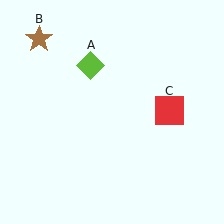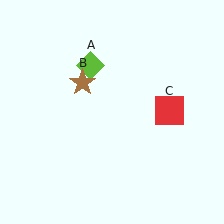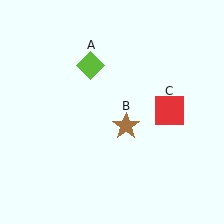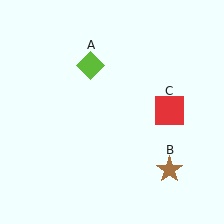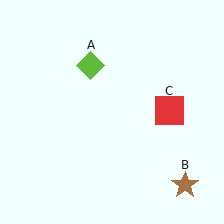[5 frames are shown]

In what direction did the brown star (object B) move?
The brown star (object B) moved down and to the right.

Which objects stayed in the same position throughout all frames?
Lime diamond (object A) and red square (object C) remained stationary.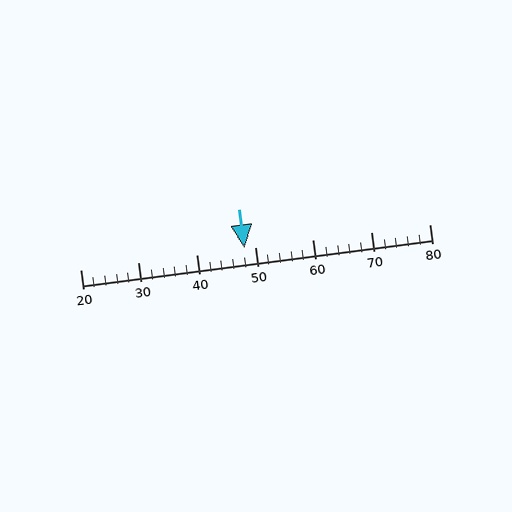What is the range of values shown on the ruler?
The ruler shows values from 20 to 80.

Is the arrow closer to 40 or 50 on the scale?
The arrow is closer to 50.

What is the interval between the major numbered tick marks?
The major tick marks are spaced 10 units apart.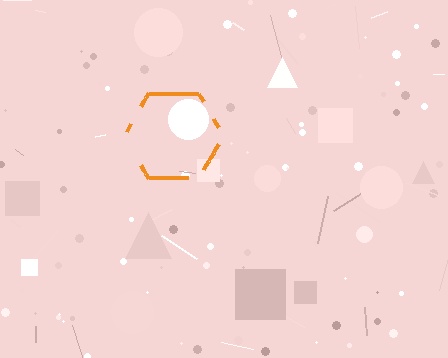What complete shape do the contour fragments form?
The contour fragments form a hexagon.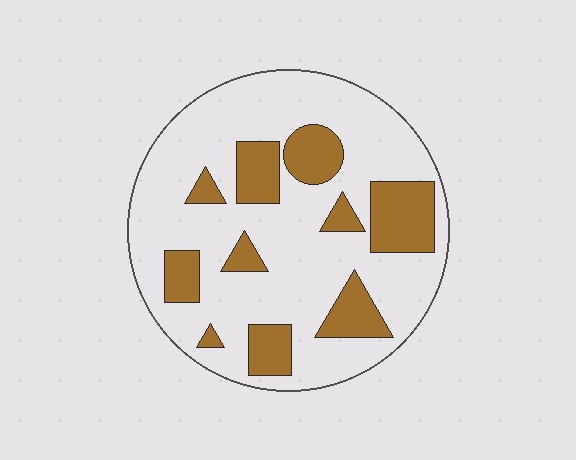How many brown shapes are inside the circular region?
10.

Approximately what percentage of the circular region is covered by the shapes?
Approximately 25%.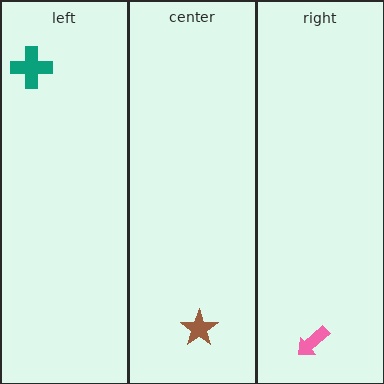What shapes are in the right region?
The pink arrow.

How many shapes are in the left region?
1.